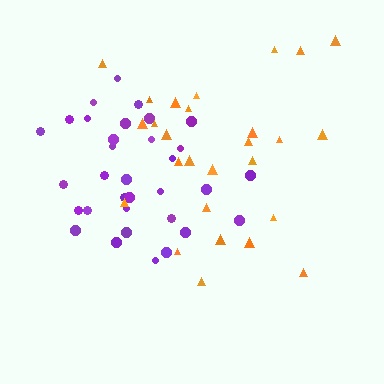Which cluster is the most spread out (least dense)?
Orange.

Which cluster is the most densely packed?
Purple.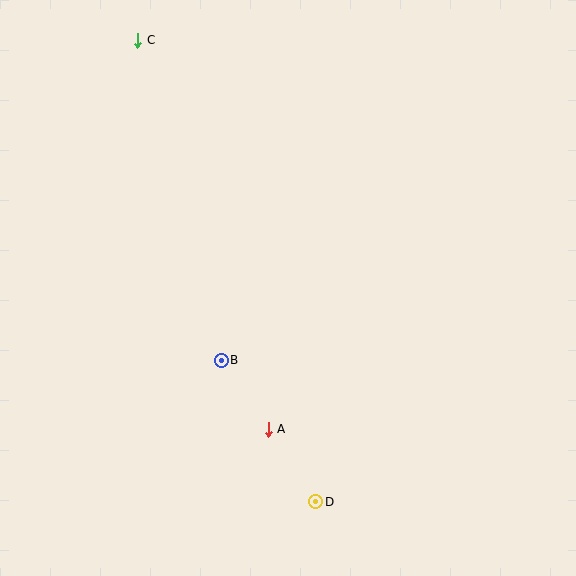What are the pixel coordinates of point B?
Point B is at (221, 360).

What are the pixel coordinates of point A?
Point A is at (268, 429).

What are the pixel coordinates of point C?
Point C is at (138, 40).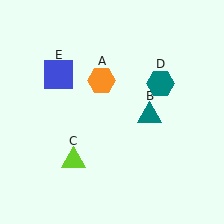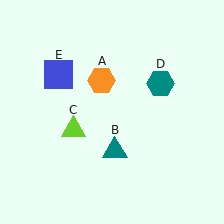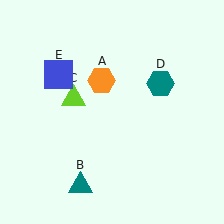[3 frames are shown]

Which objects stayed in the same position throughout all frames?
Orange hexagon (object A) and teal hexagon (object D) and blue square (object E) remained stationary.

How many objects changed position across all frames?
2 objects changed position: teal triangle (object B), lime triangle (object C).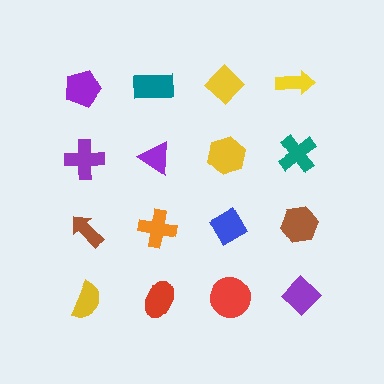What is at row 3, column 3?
A blue diamond.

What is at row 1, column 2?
A teal rectangle.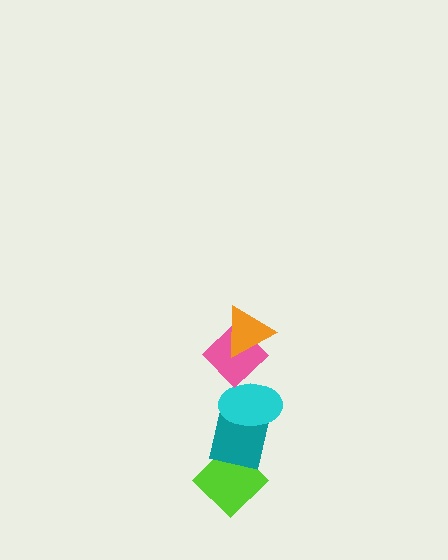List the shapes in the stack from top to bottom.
From top to bottom: the orange triangle, the pink diamond, the cyan ellipse, the teal square, the lime diamond.